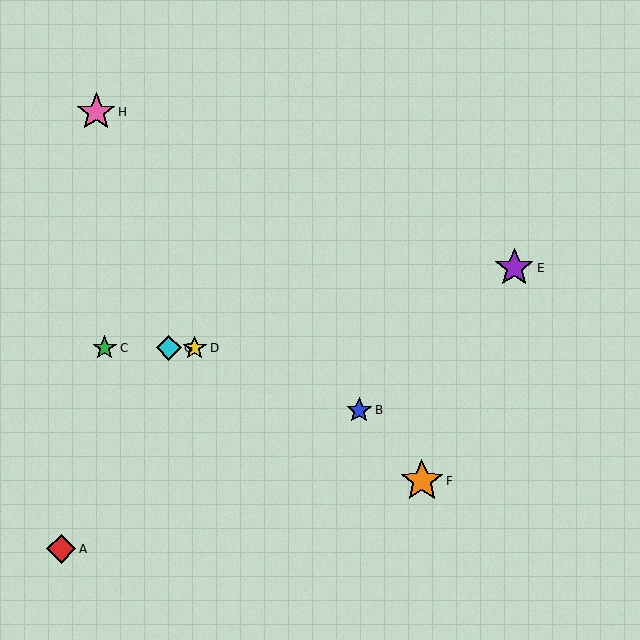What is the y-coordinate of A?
Object A is at y≈549.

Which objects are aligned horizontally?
Objects C, D, G are aligned horizontally.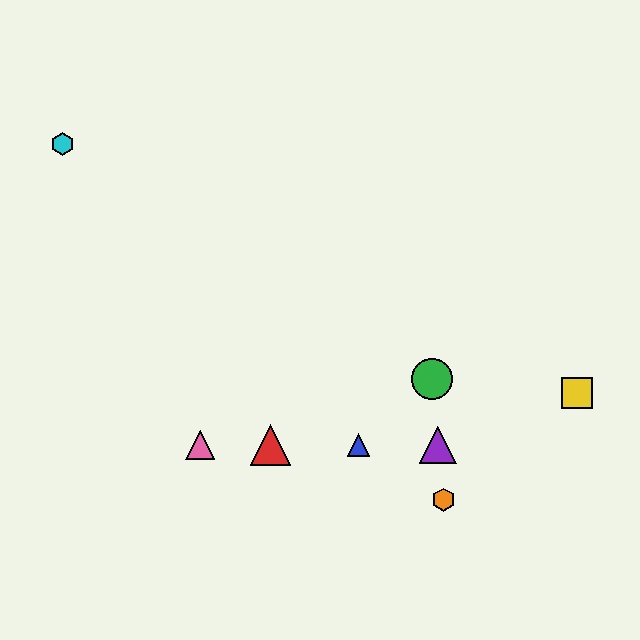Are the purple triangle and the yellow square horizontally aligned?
No, the purple triangle is at y≈445 and the yellow square is at y≈393.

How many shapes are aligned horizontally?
4 shapes (the red triangle, the blue triangle, the purple triangle, the pink triangle) are aligned horizontally.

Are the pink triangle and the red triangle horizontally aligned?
Yes, both are at y≈445.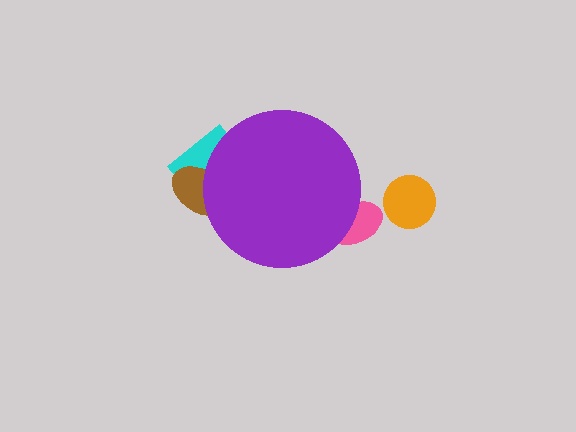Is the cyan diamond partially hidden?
Yes, the cyan diamond is partially hidden behind the purple circle.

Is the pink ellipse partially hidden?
Yes, the pink ellipse is partially hidden behind the purple circle.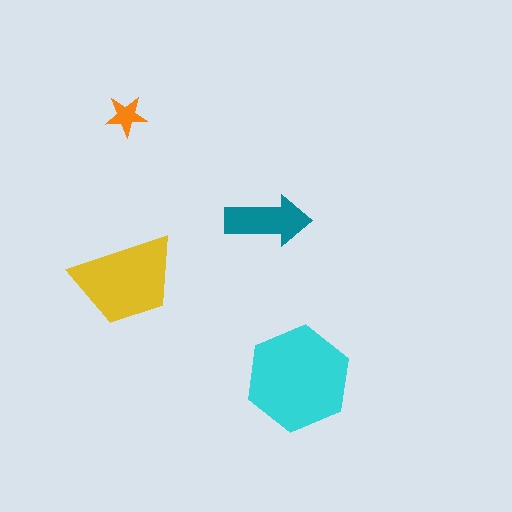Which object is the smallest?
The orange star.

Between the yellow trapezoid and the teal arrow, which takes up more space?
The yellow trapezoid.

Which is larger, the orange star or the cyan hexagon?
The cyan hexagon.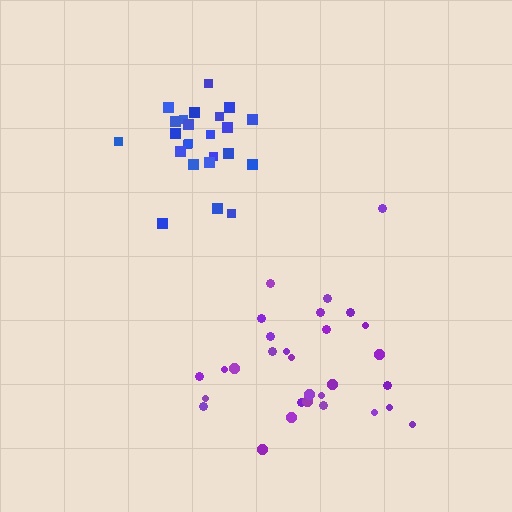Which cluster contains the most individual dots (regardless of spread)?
Purple (30).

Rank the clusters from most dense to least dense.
blue, purple.